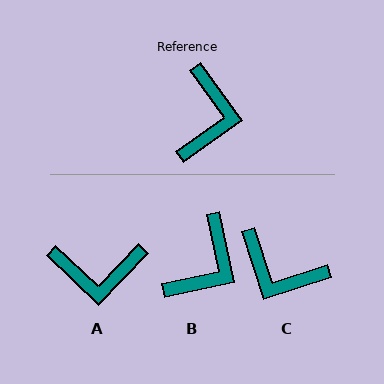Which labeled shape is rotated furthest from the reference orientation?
C, about 108 degrees away.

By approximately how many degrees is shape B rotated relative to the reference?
Approximately 24 degrees clockwise.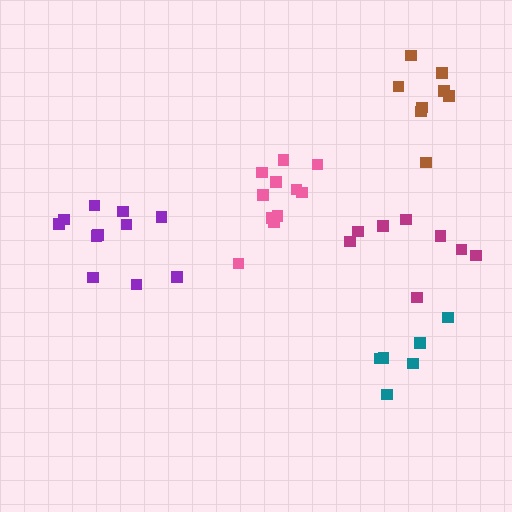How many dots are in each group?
Group 1: 8 dots, Group 2: 11 dots, Group 3: 6 dots, Group 4: 11 dots, Group 5: 8 dots (44 total).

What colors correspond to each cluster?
The clusters are colored: magenta, purple, teal, pink, brown.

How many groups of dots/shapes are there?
There are 5 groups.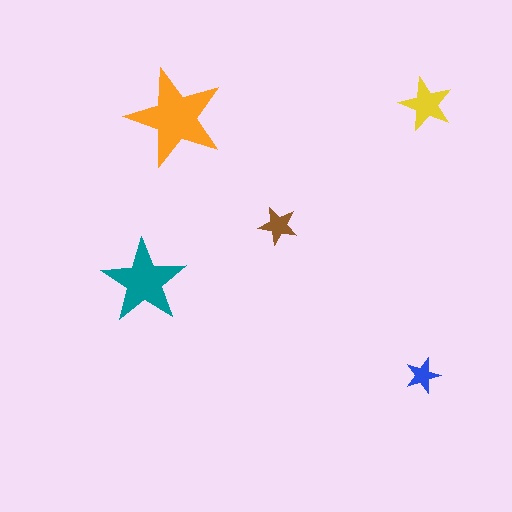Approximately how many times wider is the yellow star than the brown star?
About 1.5 times wider.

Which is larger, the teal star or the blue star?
The teal one.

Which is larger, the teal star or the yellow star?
The teal one.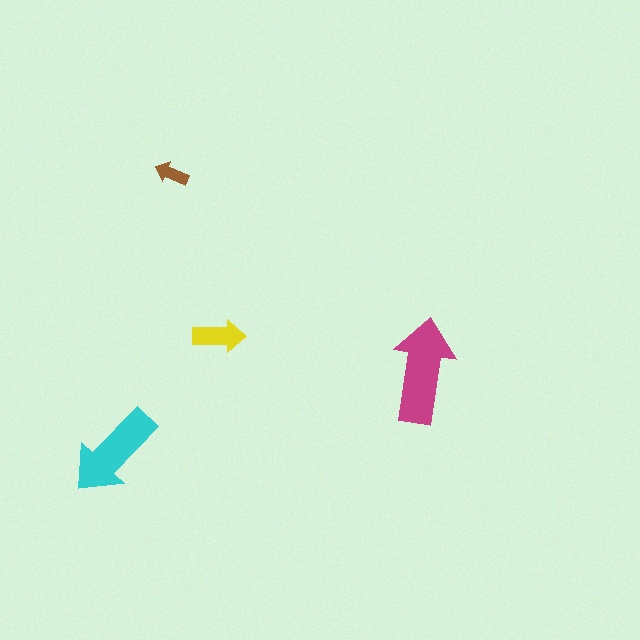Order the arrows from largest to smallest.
the magenta one, the cyan one, the yellow one, the brown one.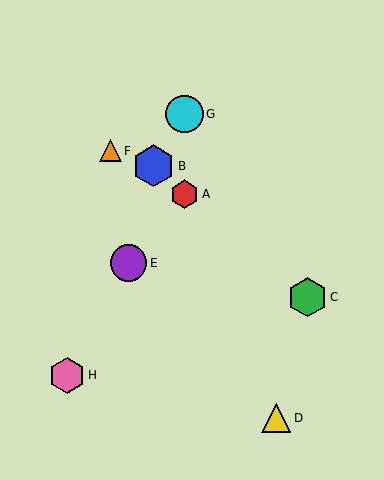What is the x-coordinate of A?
Object A is at x≈185.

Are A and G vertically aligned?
Yes, both are at x≈185.